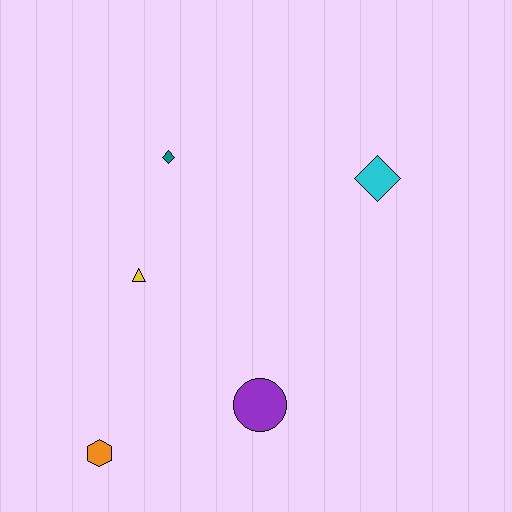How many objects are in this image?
There are 5 objects.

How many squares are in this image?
There are no squares.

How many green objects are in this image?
There are no green objects.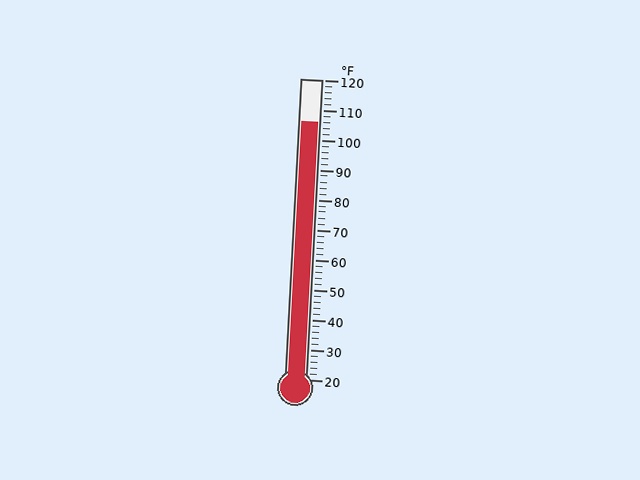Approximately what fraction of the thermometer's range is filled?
The thermometer is filled to approximately 85% of its range.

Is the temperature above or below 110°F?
The temperature is below 110°F.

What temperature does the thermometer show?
The thermometer shows approximately 106°F.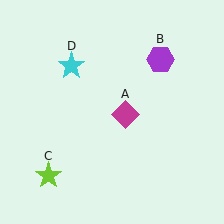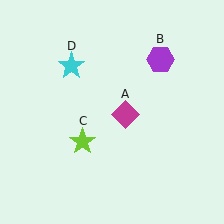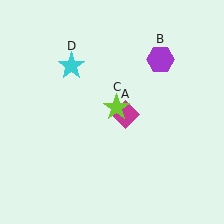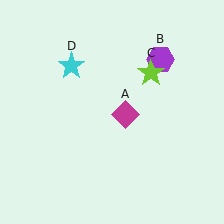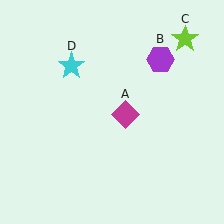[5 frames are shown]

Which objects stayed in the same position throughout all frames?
Magenta diamond (object A) and purple hexagon (object B) and cyan star (object D) remained stationary.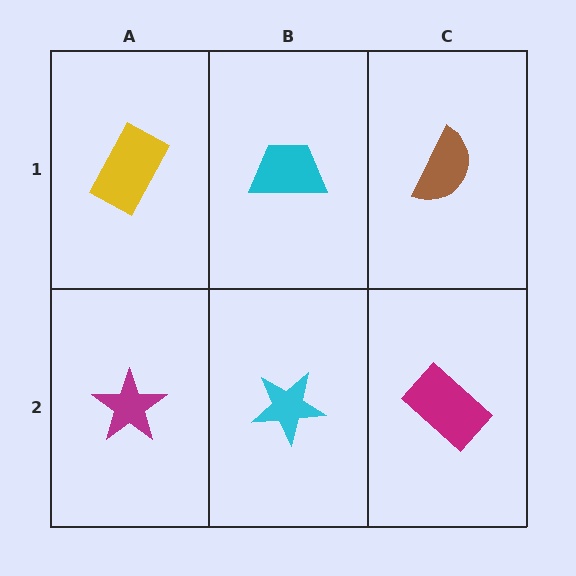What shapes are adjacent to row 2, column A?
A yellow rectangle (row 1, column A), a cyan star (row 2, column B).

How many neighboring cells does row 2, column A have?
2.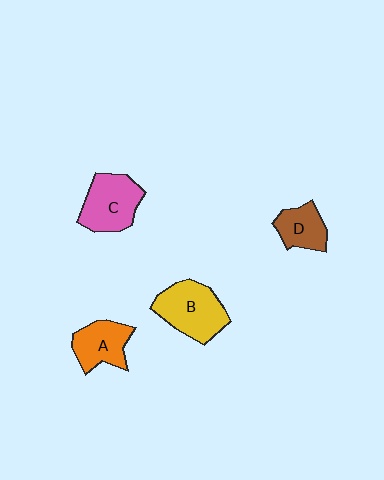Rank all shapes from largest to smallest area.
From largest to smallest: B (yellow), C (pink), A (orange), D (brown).